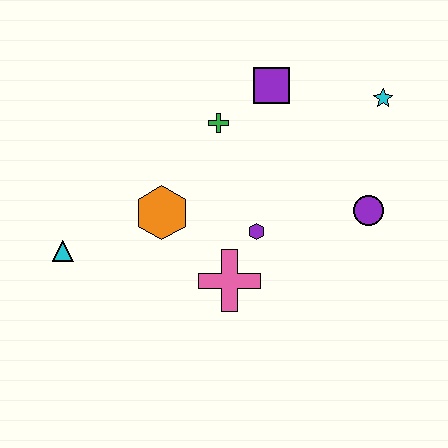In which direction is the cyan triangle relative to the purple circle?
The cyan triangle is to the left of the purple circle.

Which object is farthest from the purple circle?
The cyan triangle is farthest from the purple circle.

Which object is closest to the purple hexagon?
The pink cross is closest to the purple hexagon.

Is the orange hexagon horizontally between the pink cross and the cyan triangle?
Yes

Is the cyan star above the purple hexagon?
Yes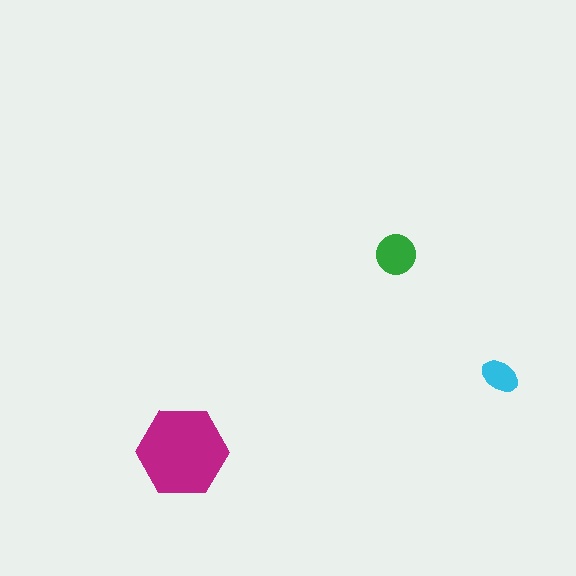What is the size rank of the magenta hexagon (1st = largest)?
1st.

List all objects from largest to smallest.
The magenta hexagon, the green circle, the cyan ellipse.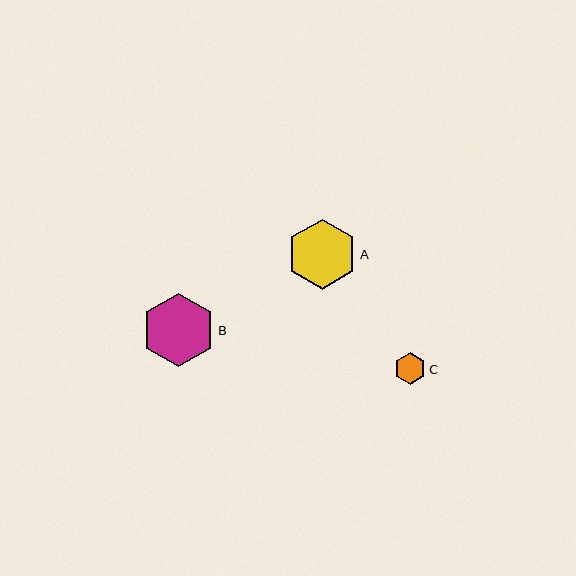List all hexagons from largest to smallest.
From largest to smallest: B, A, C.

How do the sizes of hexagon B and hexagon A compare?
Hexagon B and hexagon A are approximately the same size.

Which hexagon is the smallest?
Hexagon C is the smallest with a size of approximately 32 pixels.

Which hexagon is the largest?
Hexagon B is the largest with a size of approximately 74 pixels.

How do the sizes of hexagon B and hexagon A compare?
Hexagon B and hexagon A are approximately the same size.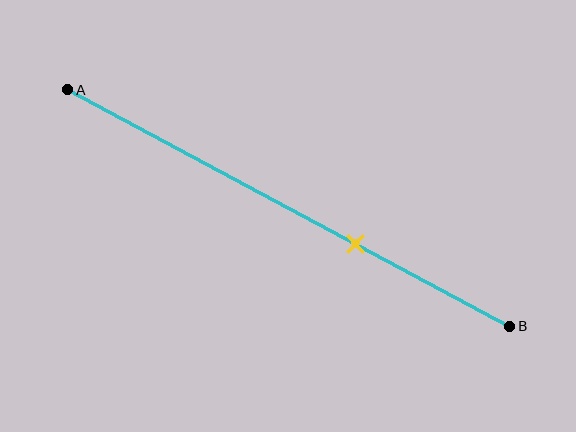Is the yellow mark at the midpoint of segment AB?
No, the mark is at about 65% from A, not at the 50% midpoint.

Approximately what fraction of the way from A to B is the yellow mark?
The yellow mark is approximately 65% of the way from A to B.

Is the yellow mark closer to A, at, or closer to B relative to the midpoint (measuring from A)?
The yellow mark is closer to point B than the midpoint of segment AB.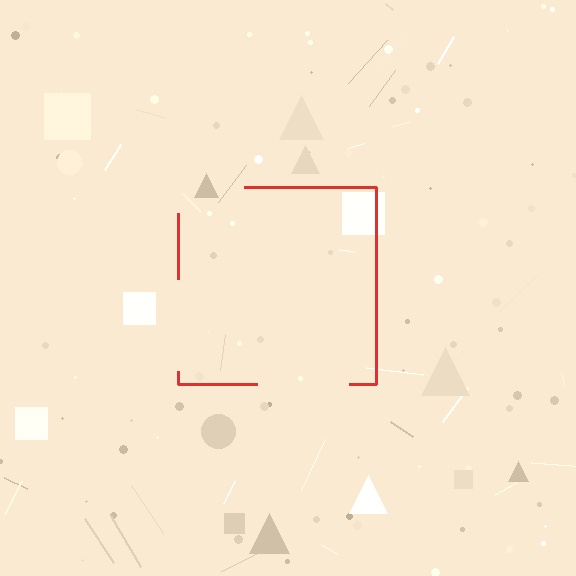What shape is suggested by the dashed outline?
The dashed outline suggests a square.